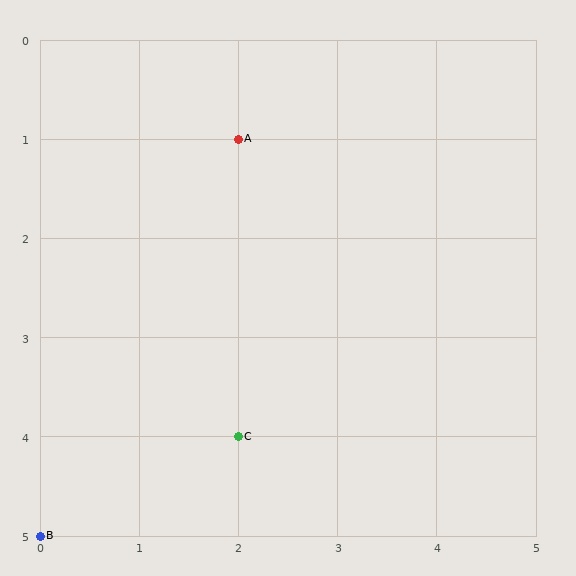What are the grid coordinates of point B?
Point B is at grid coordinates (0, 5).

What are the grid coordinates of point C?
Point C is at grid coordinates (2, 4).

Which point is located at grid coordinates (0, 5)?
Point B is at (0, 5).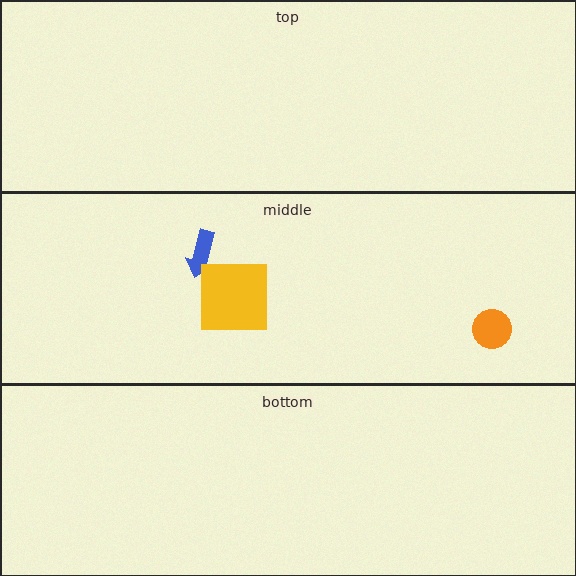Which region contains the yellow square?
The middle region.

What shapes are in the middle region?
The blue arrow, the yellow square, the orange circle.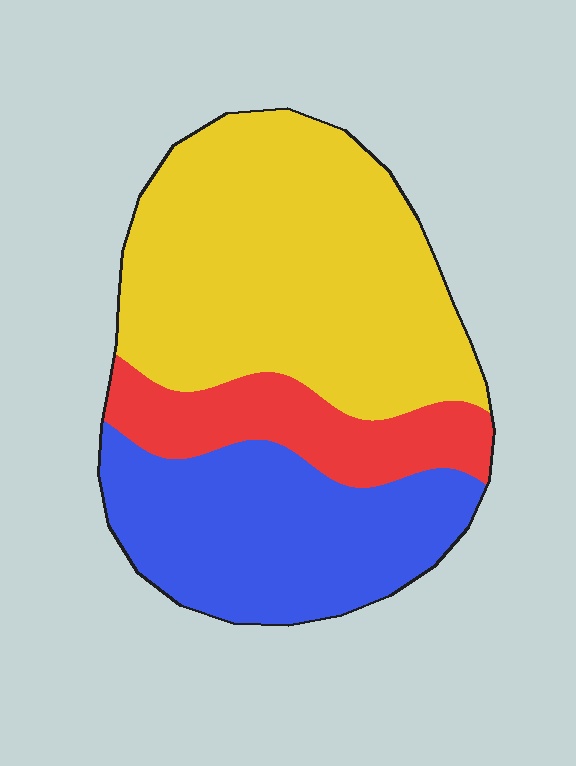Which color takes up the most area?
Yellow, at roughly 50%.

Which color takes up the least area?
Red, at roughly 15%.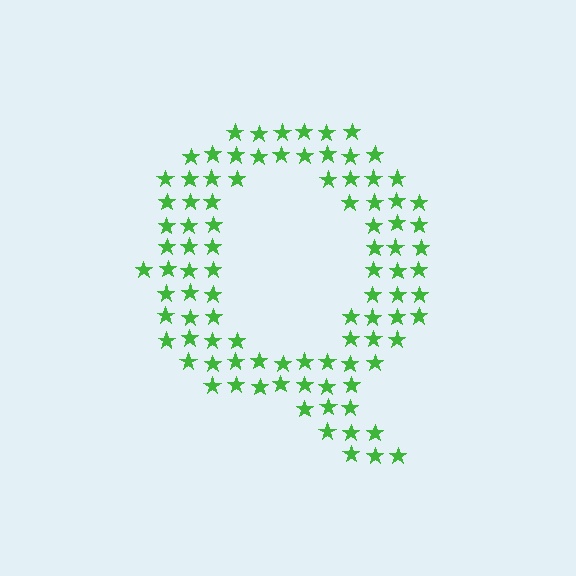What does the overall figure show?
The overall figure shows the letter Q.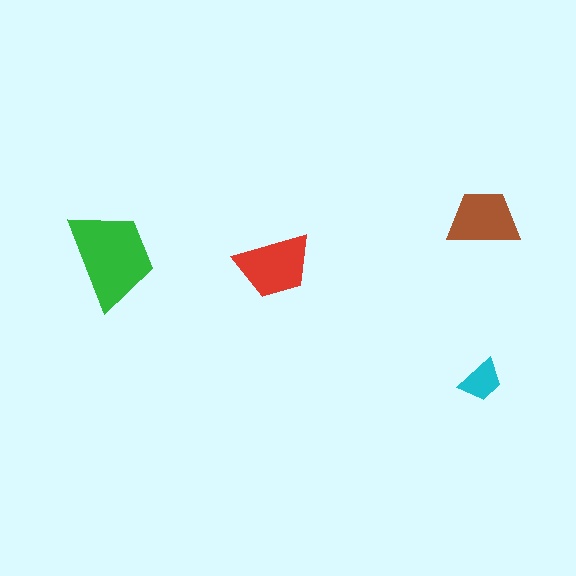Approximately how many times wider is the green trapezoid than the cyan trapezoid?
About 2 times wider.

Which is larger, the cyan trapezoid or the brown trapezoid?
The brown one.